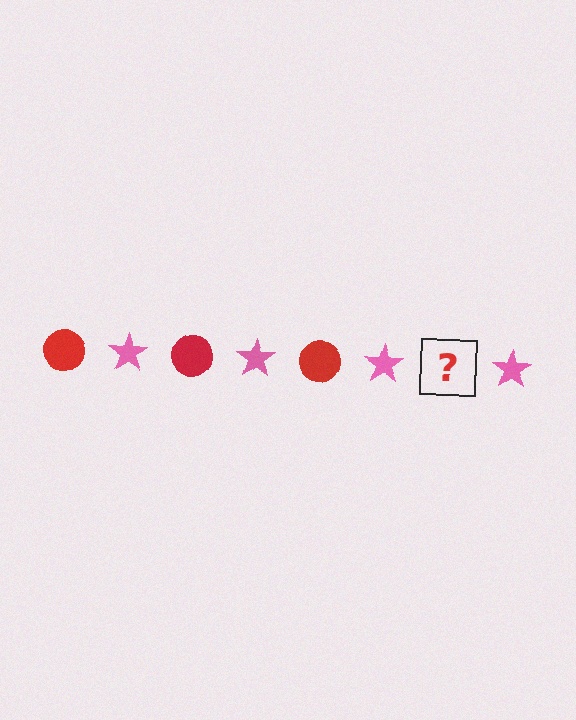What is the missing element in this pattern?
The missing element is a red circle.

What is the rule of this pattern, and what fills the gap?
The rule is that the pattern alternates between red circle and pink star. The gap should be filled with a red circle.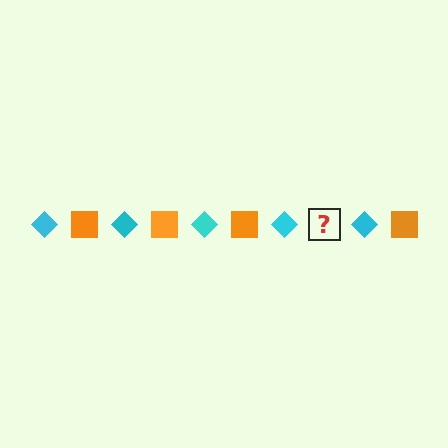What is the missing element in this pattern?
The missing element is an orange square.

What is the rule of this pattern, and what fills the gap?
The rule is that the pattern alternates between cyan diamond and orange square. The gap should be filled with an orange square.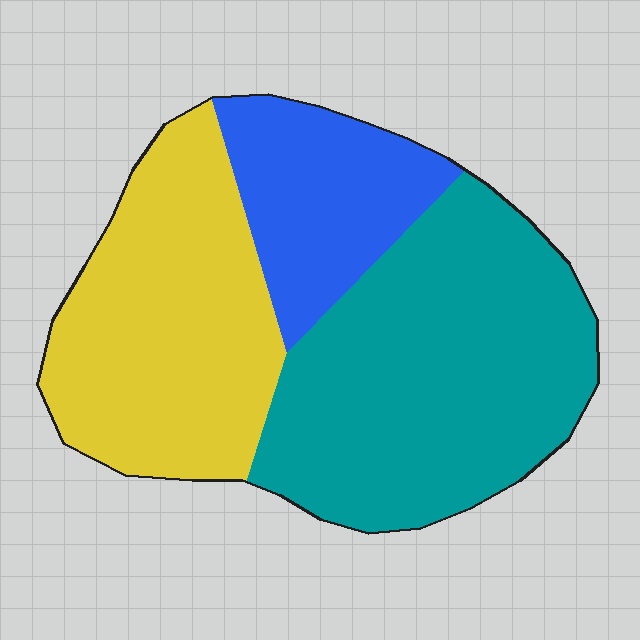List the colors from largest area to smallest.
From largest to smallest: teal, yellow, blue.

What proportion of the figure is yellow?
Yellow takes up about one third (1/3) of the figure.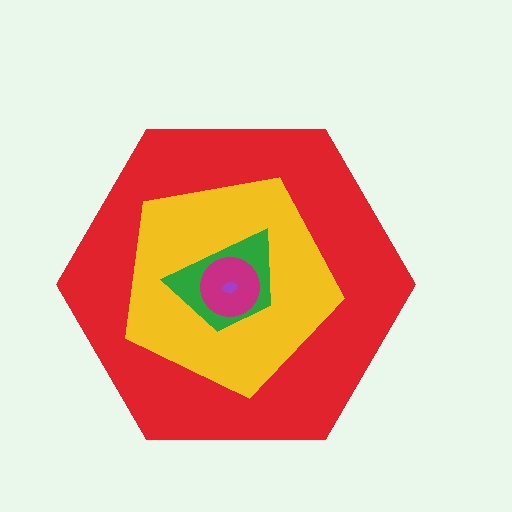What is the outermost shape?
The red hexagon.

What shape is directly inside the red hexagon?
The yellow pentagon.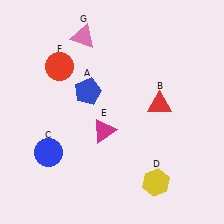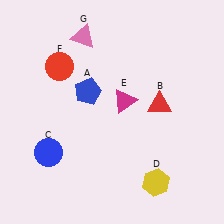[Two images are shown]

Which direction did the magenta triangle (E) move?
The magenta triangle (E) moved up.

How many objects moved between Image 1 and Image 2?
1 object moved between the two images.